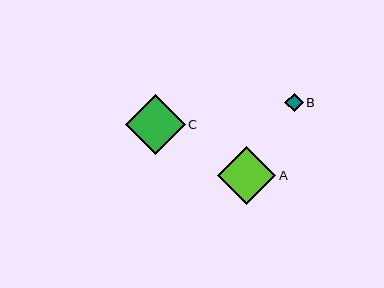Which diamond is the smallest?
Diamond B is the smallest with a size of approximately 18 pixels.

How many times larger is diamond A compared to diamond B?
Diamond A is approximately 3.2 times the size of diamond B.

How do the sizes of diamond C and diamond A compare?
Diamond C and diamond A are approximately the same size.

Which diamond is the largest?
Diamond C is the largest with a size of approximately 60 pixels.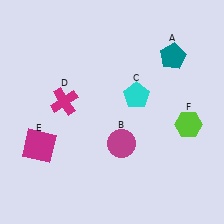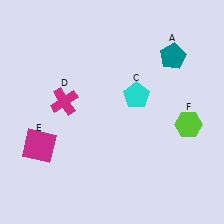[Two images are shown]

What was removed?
The magenta circle (B) was removed in Image 2.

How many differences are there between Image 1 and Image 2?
There is 1 difference between the two images.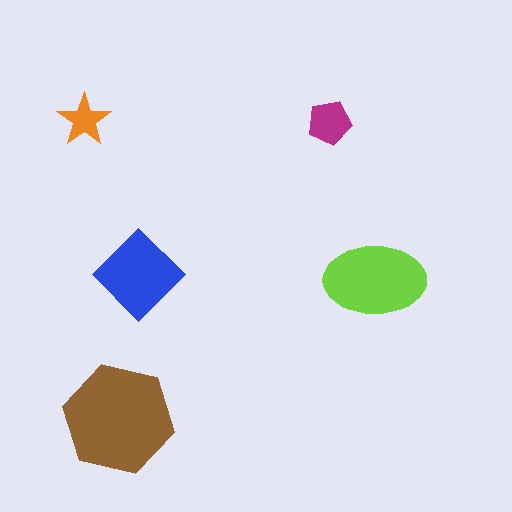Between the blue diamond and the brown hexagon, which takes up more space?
The brown hexagon.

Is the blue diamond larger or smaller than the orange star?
Larger.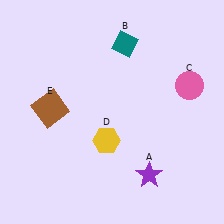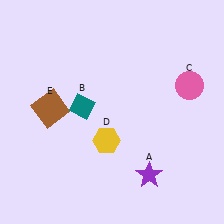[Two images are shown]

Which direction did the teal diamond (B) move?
The teal diamond (B) moved down.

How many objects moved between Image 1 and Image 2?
1 object moved between the two images.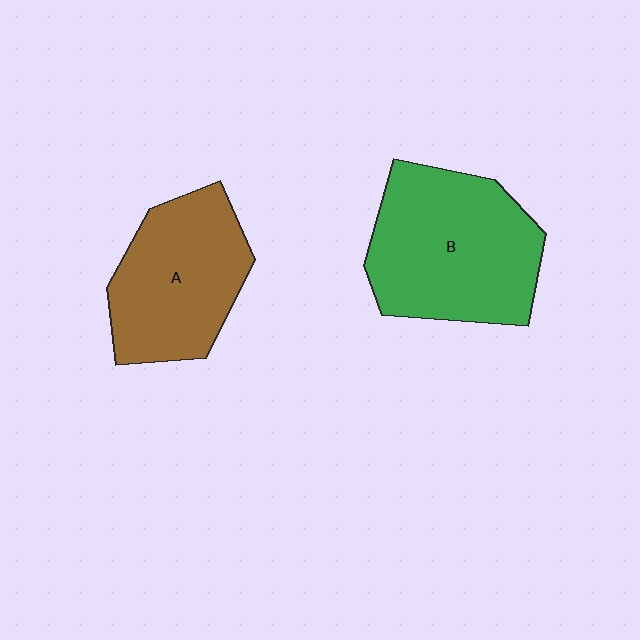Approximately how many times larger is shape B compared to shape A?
Approximately 1.2 times.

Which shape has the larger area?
Shape B (green).